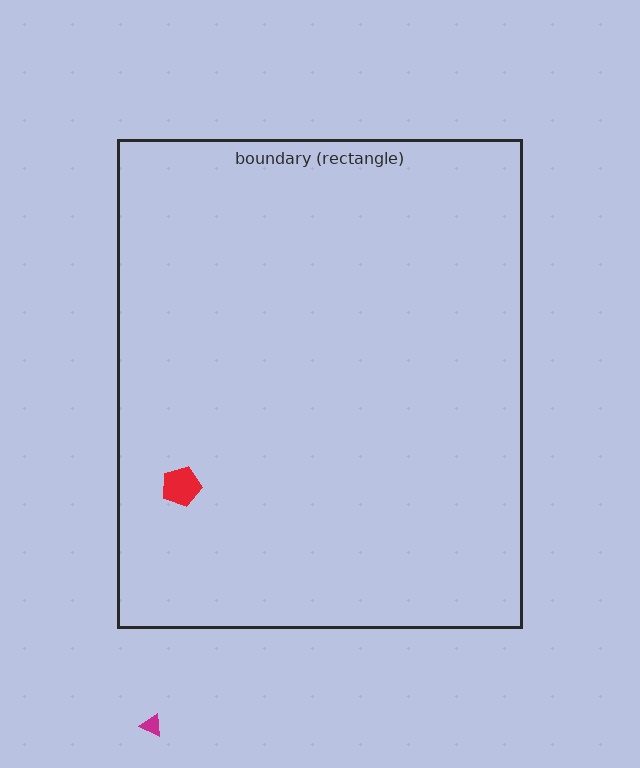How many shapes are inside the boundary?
1 inside, 1 outside.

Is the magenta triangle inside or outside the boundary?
Outside.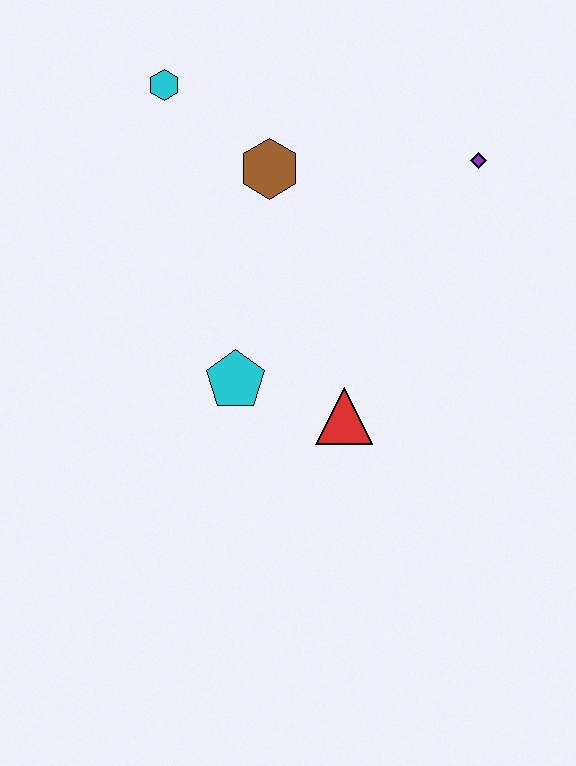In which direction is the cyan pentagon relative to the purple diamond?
The cyan pentagon is to the left of the purple diamond.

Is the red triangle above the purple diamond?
No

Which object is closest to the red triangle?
The cyan pentagon is closest to the red triangle.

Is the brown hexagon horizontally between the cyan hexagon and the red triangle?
Yes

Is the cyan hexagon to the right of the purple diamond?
No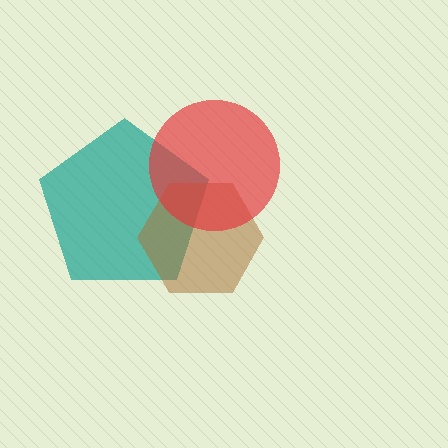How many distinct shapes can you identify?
There are 3 distinct shapes: a teal pentagon, a brown hexagon, a red circle.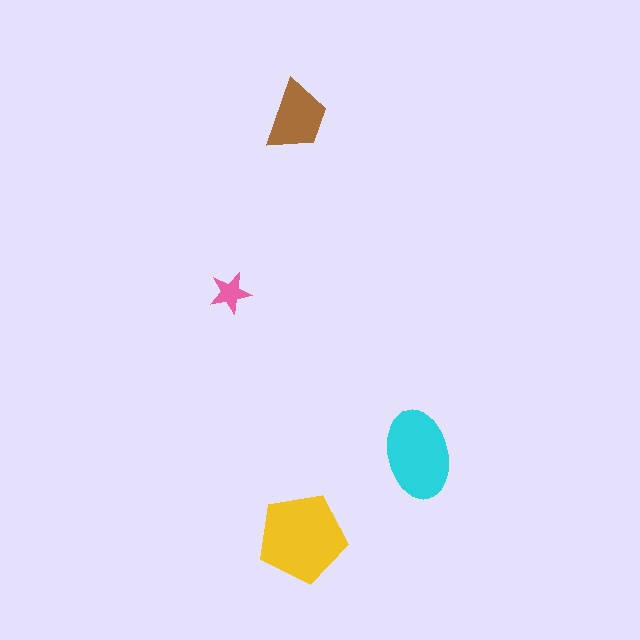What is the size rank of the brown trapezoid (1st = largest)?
3rd.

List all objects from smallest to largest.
The pink star, the brown trapezoid, the cyan ellipse, the yellow pentagon.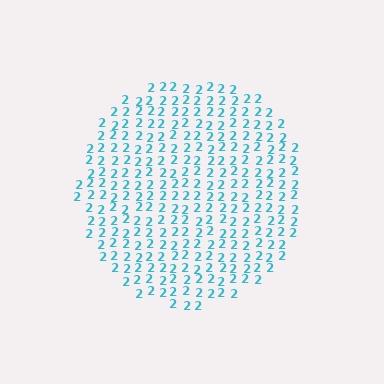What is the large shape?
The large shape is a circle.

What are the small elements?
The small elements are digit 2's.